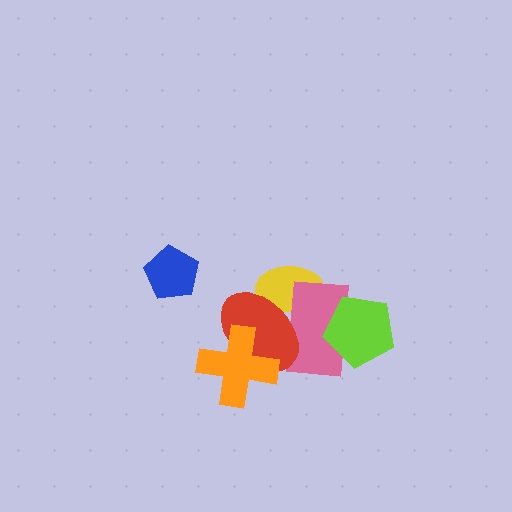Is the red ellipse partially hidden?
Yes, it is partially covered by another shape.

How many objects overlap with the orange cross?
1 object overlaps with the orange cross.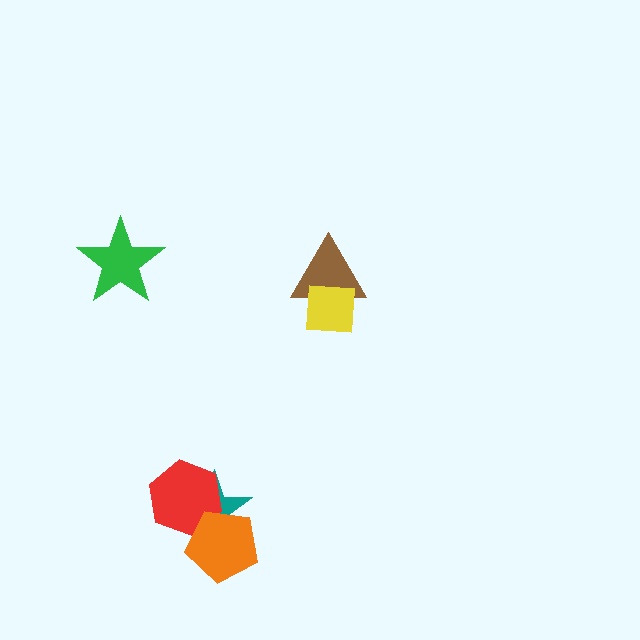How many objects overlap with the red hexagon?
2 objects overlap with the red hexagon.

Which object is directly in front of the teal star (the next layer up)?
The red hexagon is directly in front of the teal star.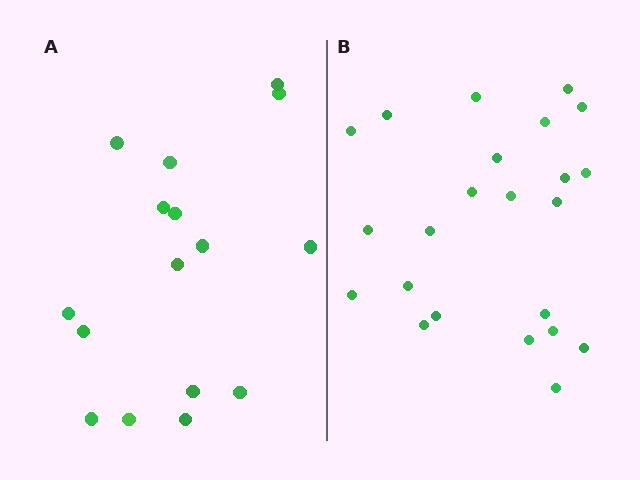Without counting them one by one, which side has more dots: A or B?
Region B (the right region) has more dots.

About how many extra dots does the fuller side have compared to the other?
Region B has roughly 8 or so more dots than region A.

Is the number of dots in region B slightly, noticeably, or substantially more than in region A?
Region B has noticeably more, but not dramatically so. The ratio is roughly 1.4 to 1.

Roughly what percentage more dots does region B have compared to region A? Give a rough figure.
About 45% more.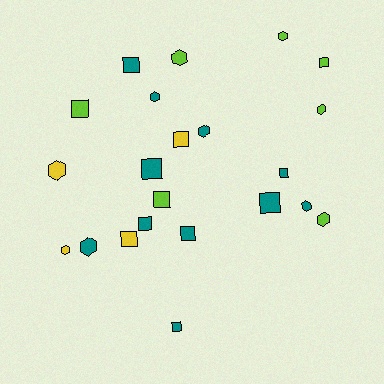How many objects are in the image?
There are 22 objects.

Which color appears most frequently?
Teal, with 11 objects.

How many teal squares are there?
There are 7 teal squares.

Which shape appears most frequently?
Square, with 12 objects.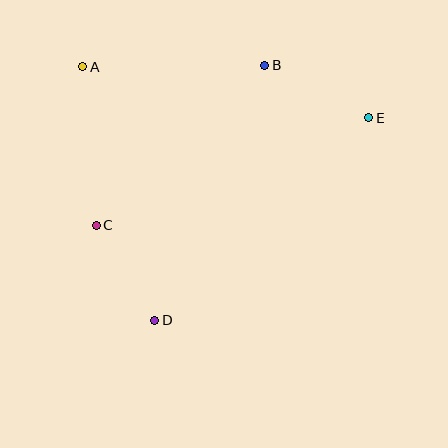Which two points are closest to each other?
Points C and D are closest to each other.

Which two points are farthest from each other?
Points D and E are farthest from each other.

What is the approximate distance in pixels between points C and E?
The distance between C and E is approximately 293 pixels.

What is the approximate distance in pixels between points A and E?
The distance between A and E is approximately 291 pixels.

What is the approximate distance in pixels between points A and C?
The distance between A and C is approximately 159 pixels.